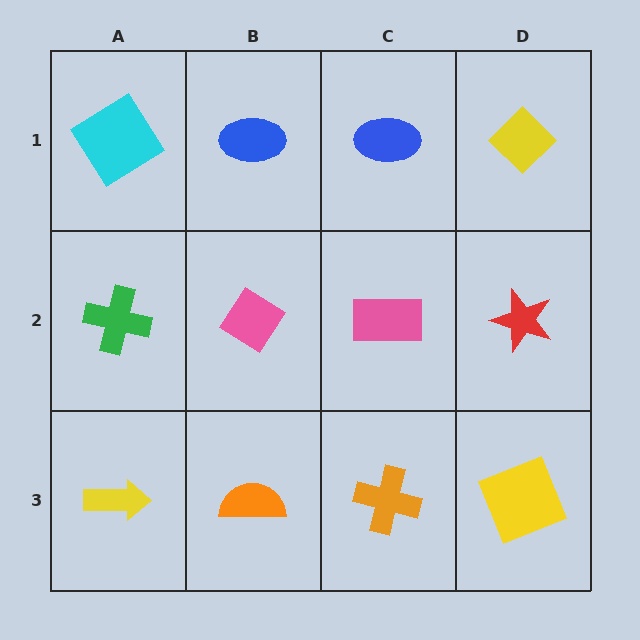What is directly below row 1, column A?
A green cross.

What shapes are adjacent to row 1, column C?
A pink rectangle (row 2, column C), a blue ellipse (row 1, column B), a yellow diamond (row 1, column D).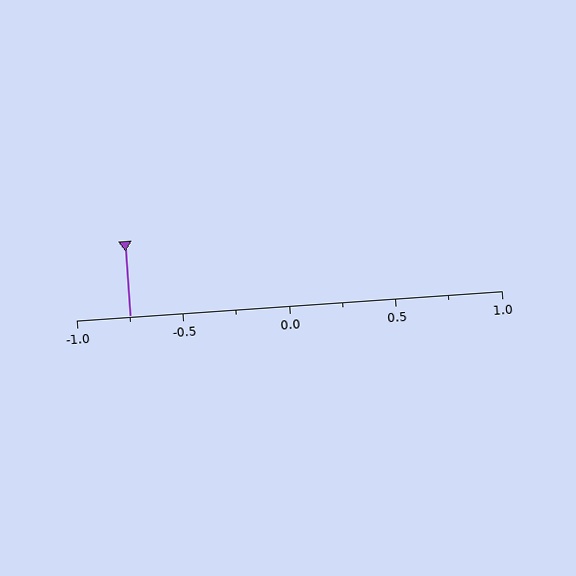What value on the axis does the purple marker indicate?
The marker indicates approximately -0.75.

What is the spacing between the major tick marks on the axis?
The major ticks are spaced 0.5 apart.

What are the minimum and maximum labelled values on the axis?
The axis runs from -1.0 to 1.0.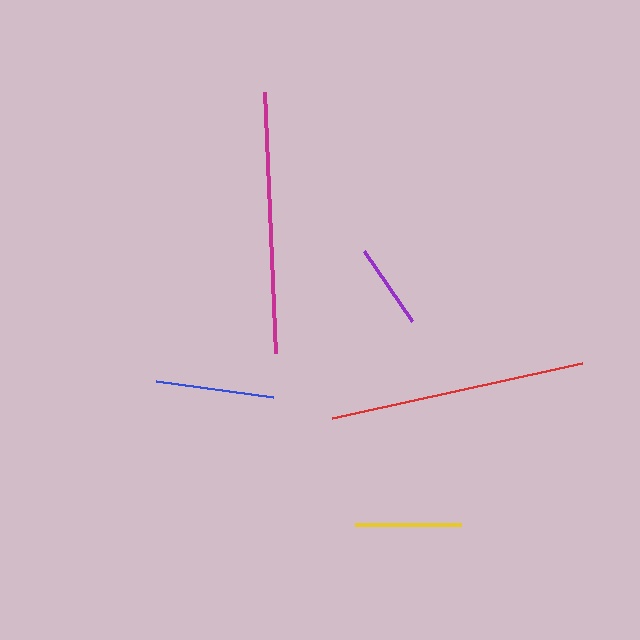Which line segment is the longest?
The magenta line is the longest at approximately 261 pixels.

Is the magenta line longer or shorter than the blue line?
The magenta line is longer than the blue line.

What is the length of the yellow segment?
The yellow segment is approximately 106 pixels long.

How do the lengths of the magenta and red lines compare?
The magenta and red lines are approximately the same length.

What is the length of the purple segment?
The purple segment is approximately 85 pixels long.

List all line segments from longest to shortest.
From longest to shortest: magenta, red, blue, yellow, purple.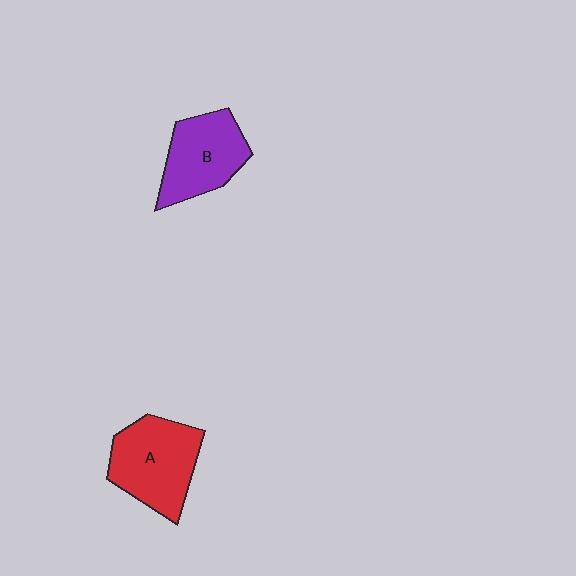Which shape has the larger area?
Shape A (red).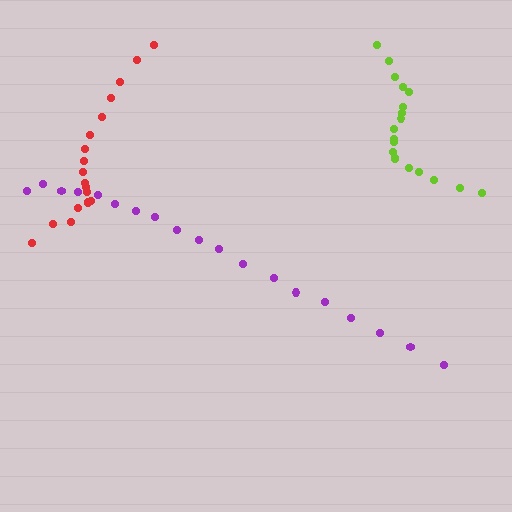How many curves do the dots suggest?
There are 3 distinct paths.